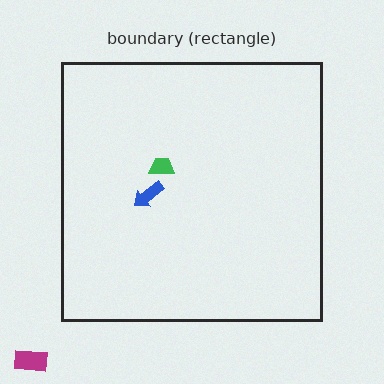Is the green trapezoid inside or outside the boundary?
Inside.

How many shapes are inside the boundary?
2 inside, 1 outside.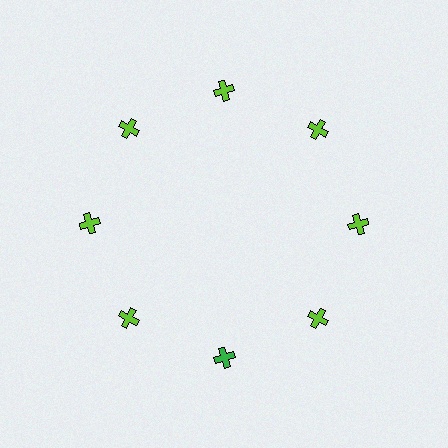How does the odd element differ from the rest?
It has a different color: green instead of lime.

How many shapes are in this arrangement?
There are 8 shapes arranged in a ring pattern.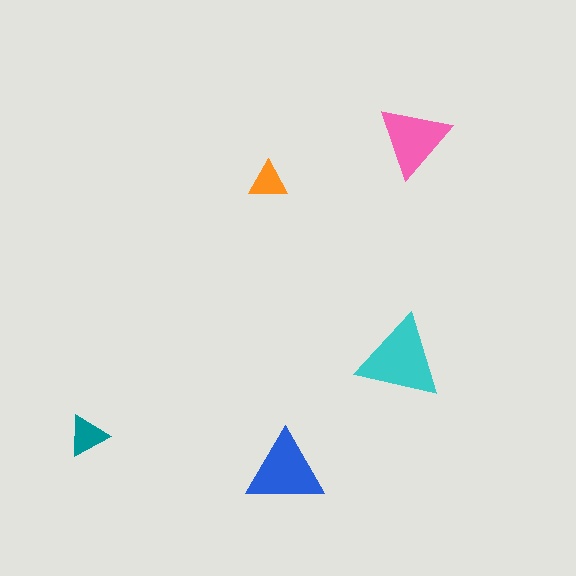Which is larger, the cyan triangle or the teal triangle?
The cyan one.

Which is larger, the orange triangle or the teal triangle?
The teal one.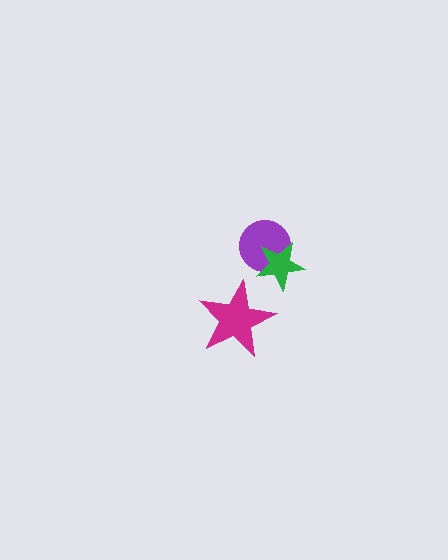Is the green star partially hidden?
No, no other shape covers it.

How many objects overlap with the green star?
1 object overlaps with the green star.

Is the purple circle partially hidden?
Yes, it is partially covered by another shape.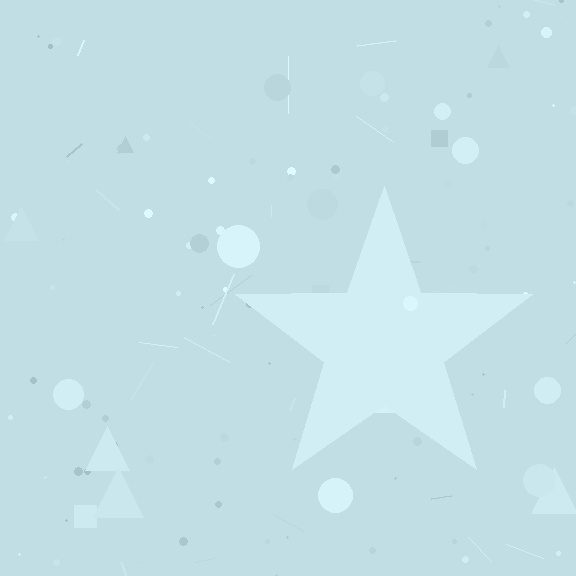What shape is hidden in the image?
A star is hidden in the image.